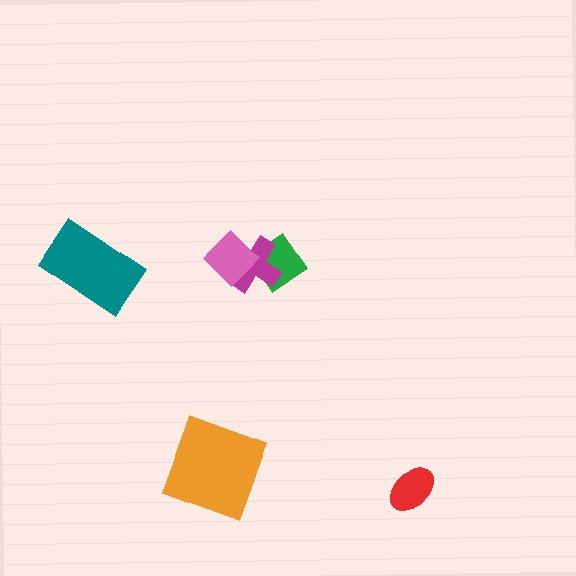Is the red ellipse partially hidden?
No, no other shape covers it.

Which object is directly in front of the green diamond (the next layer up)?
The magenta cross is directly in front of the green diamond.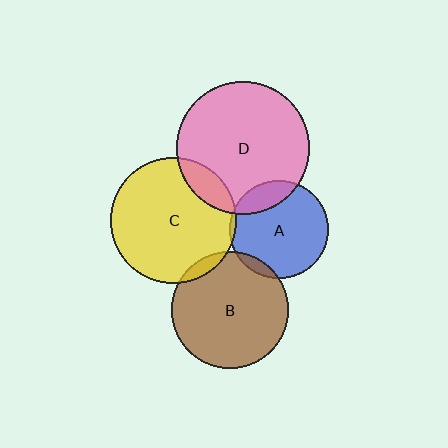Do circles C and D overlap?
Yes.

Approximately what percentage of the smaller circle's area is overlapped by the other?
Approximately 15%.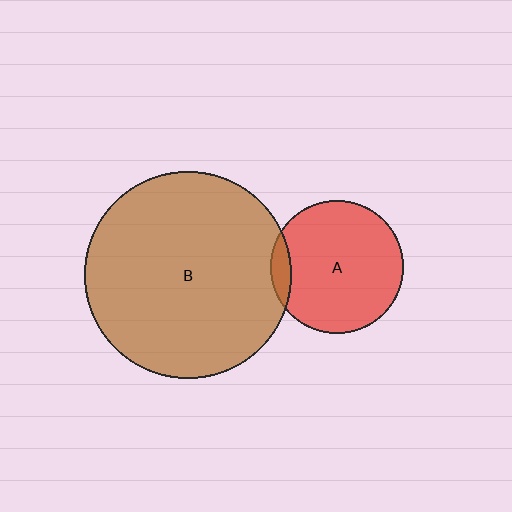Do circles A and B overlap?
Yes.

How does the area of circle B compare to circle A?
Approximately 2.4 times.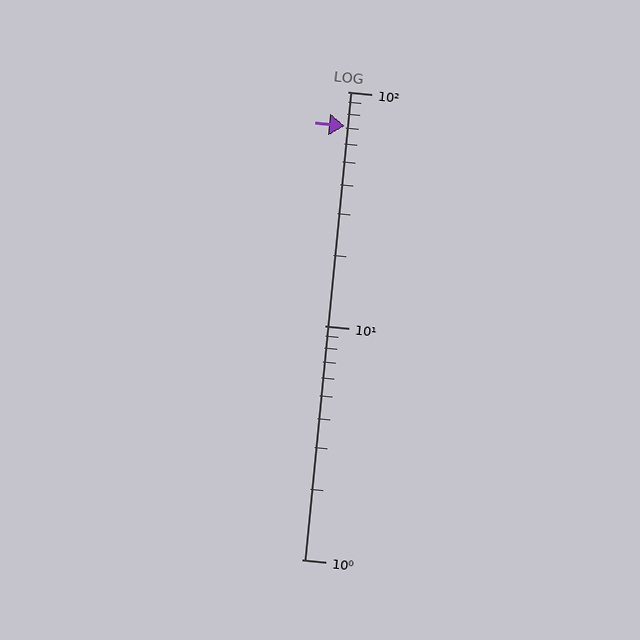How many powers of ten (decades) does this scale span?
The scale spans 2 decades, from 1 to 100.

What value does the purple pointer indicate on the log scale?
The pointer indicates approximately 71.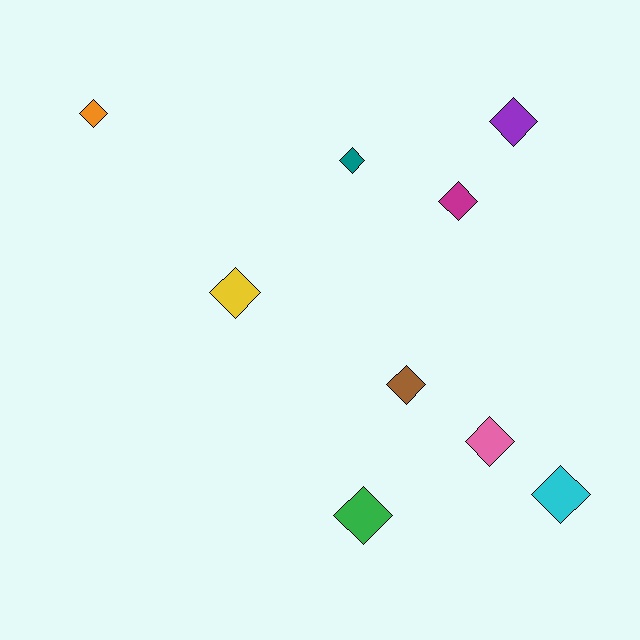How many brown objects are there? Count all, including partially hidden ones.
There is 1 brown object.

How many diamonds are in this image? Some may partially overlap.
There are 9 diamonds.